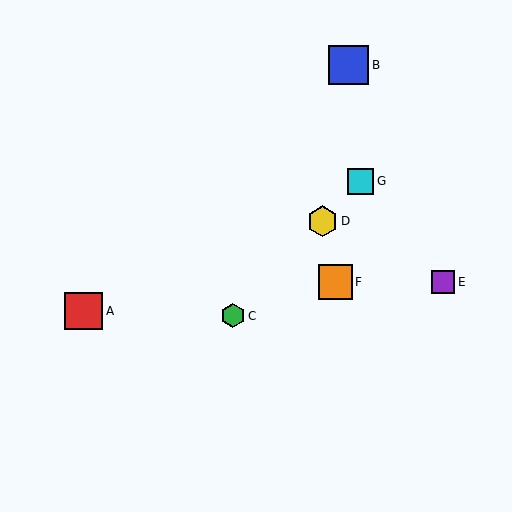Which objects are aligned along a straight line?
Objects C, D, G are aligned along a straight line.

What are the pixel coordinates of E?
Object E is at (443, 282).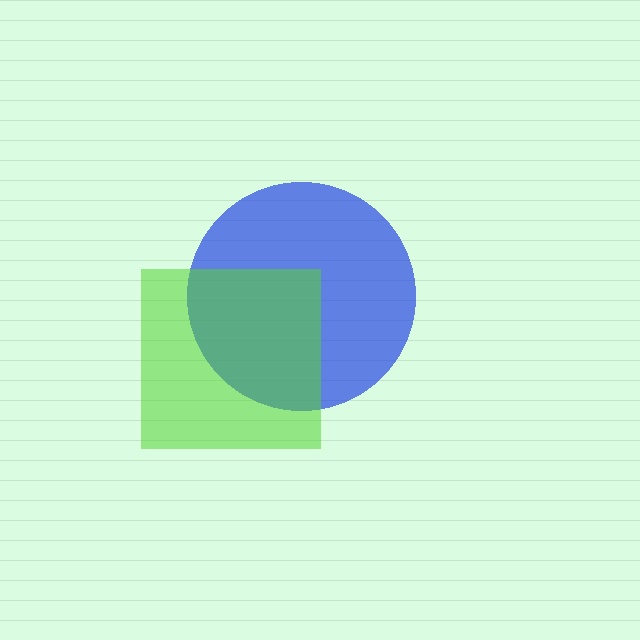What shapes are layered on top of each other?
The layered shapes are: a blue circle, a lime square.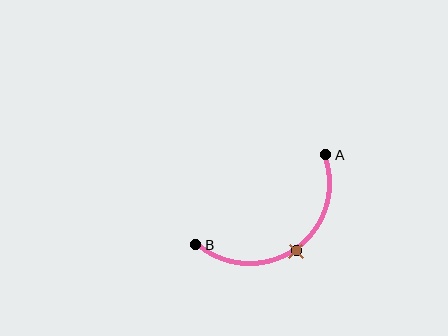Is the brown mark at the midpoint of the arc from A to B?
Yes. The brown mark lies on the arc at equal arc-length from both A and B — it is the arc midpoint.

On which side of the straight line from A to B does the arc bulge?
The arc bulges below and to the right of the straight line connecting A and B.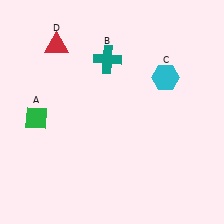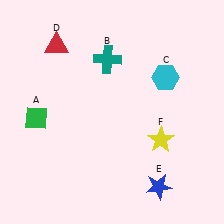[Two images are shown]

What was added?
A blue star (E), a yellow star (F) were added in Image 2.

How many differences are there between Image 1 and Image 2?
There are 2 differences between the two images.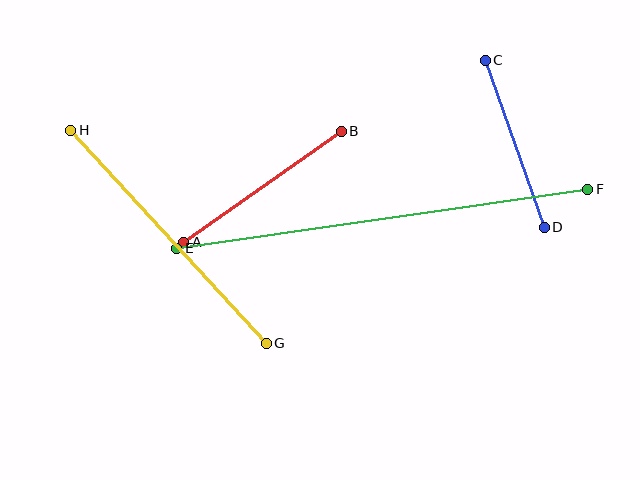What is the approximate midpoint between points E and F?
The midpoint is at approximately (382, 219) pixels.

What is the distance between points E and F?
The distance is approximately 415 pixels.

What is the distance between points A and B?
The distance is approximately 192 pixels.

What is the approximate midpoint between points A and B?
The midpoint is at approximately (262, 187) pixels.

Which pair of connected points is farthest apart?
Points E and F are farthest apart.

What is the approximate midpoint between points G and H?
The midpoint is at approximately (169, 237) pixels.